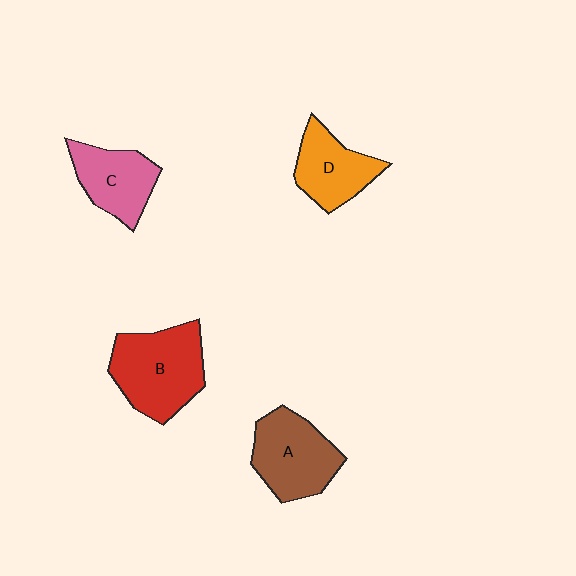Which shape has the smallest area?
Shape D (orange).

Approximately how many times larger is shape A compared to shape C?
Approximately 1.2 times.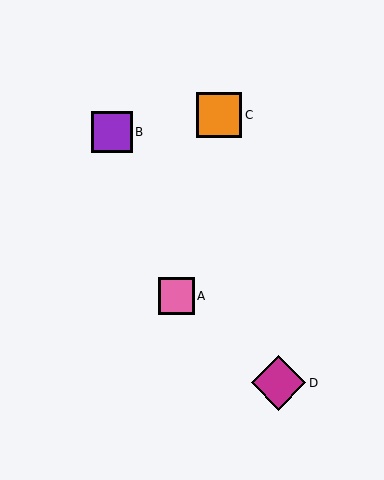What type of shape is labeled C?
Shape C is an orange square.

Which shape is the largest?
The magenta diamond (labeled D) is the largest.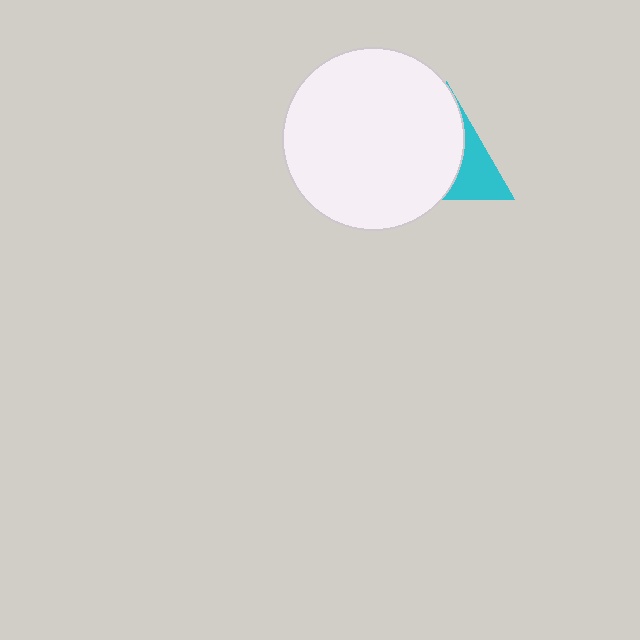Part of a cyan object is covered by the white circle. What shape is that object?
It is a triangle.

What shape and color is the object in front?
The object in front is a white circle.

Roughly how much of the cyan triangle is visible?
A small part of it is visible (roughly 33%).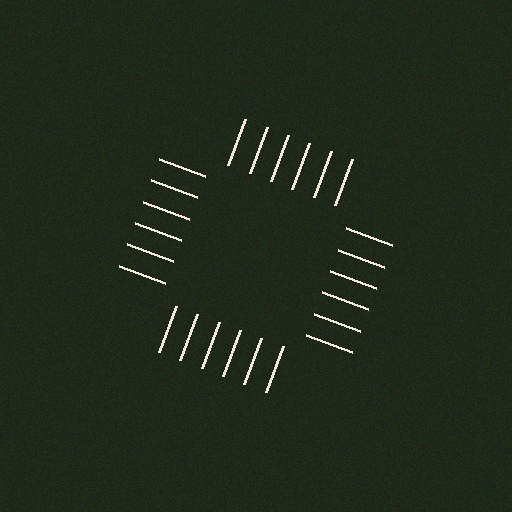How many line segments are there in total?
24 — 6 along each of the 4 edges.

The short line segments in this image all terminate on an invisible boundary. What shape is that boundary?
An illusory square — the line segments terminate on its edges but no continuous stroke is drawn.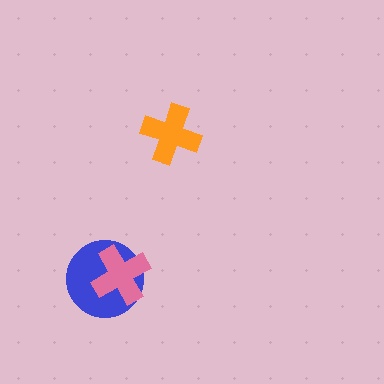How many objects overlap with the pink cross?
1 object overlaps with the pink cross.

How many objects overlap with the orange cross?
0 objects overlap with the orange cross.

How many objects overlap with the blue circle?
1 object overlaps with the blue circle.